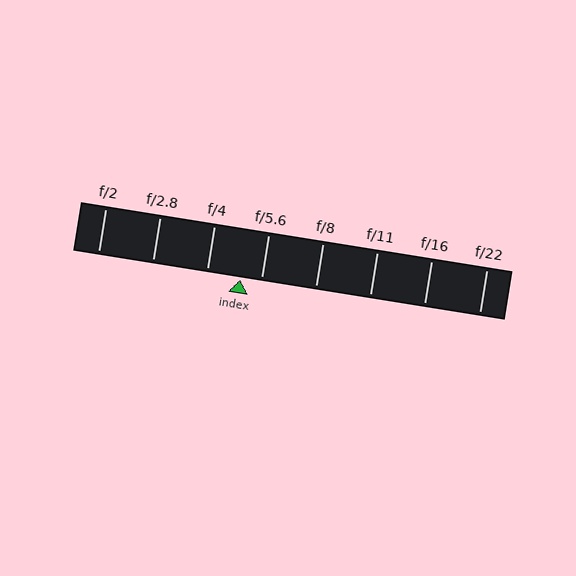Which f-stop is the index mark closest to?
The index mark is closest to f/5.6.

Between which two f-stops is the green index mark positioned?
The index mark is between f/4 and f/5.6.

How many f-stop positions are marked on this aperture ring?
There are 8 f-stop positions marked.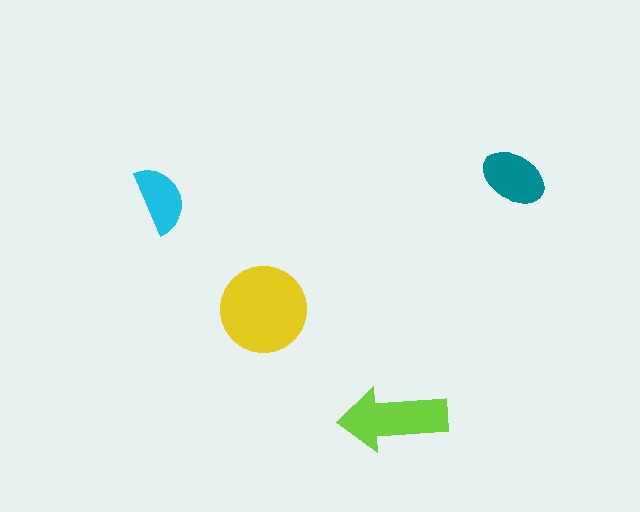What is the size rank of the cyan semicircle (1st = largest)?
4th.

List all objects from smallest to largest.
The cyan semicircle, the teal ellipse, the lime arrow, the yellow circle.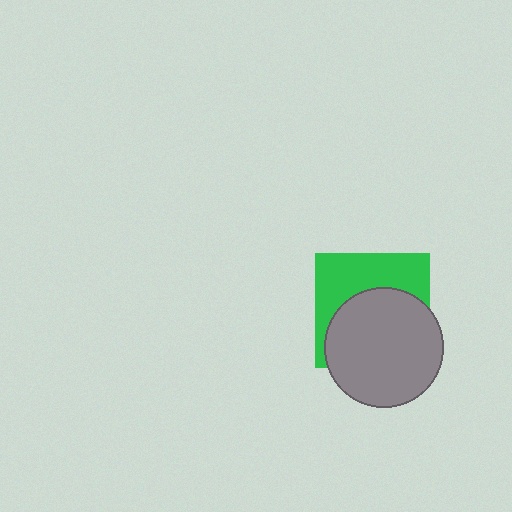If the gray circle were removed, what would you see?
You would see the complete green square.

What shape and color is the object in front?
The object in front is a gray circle.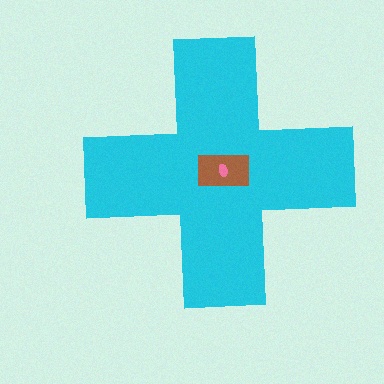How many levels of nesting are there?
3.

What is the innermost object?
The pink ellipse.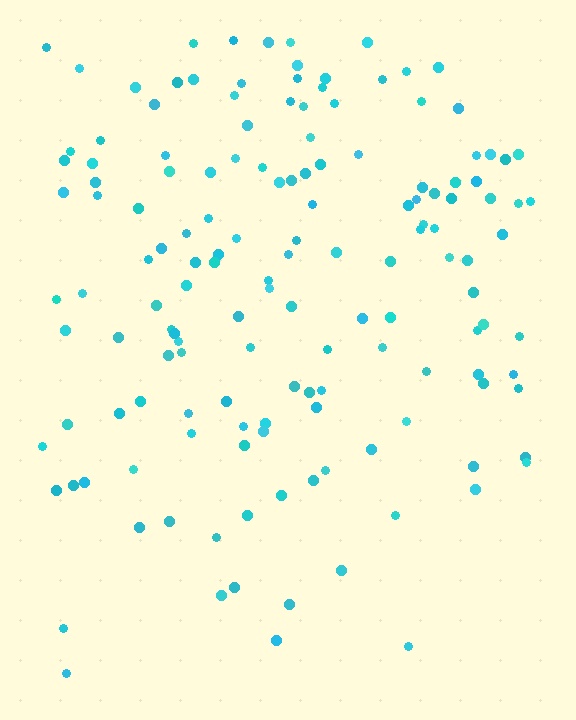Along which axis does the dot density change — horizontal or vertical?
Vertical.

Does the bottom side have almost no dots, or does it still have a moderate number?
Still a moderate number, just noticeably fewer than the top.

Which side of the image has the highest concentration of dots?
The top.